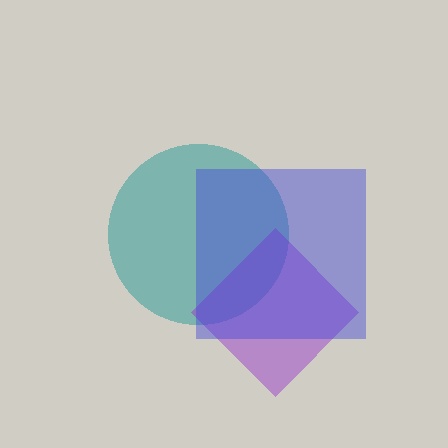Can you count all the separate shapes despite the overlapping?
Yes, there are 3 separate shapes.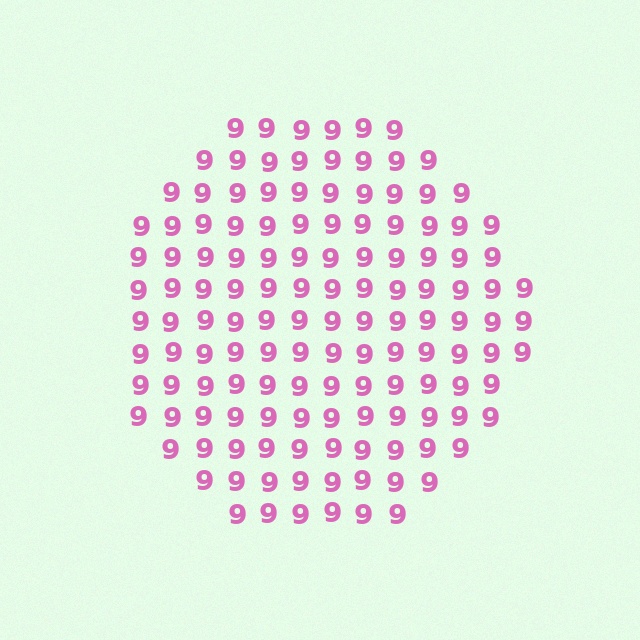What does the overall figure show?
The overall figure shows a circle.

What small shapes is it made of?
It is made of small digit 9's.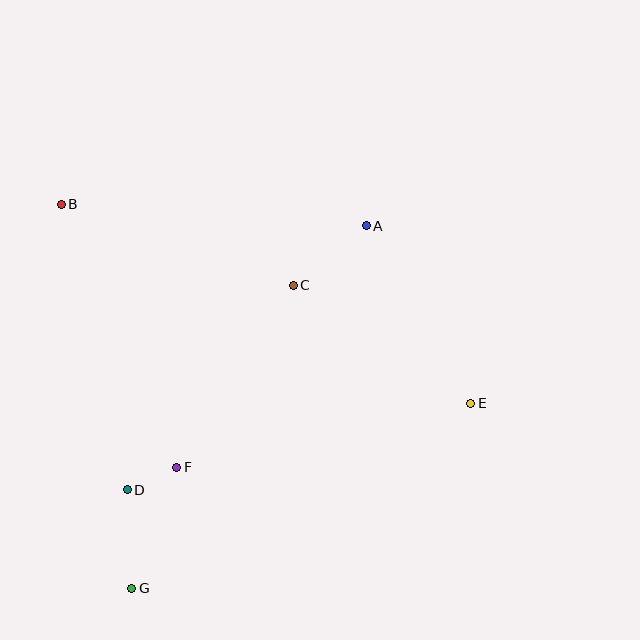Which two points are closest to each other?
Points D and F are closest to each other.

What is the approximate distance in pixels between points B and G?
The distance between B and G is approximately 390 pixels.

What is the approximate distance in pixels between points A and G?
The distance between A and G is approximately 432 pixels.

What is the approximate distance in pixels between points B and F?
The distance between B and F is approximately 287 pixels.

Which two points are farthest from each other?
Points B and E are farthest from each other.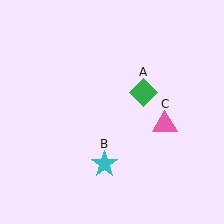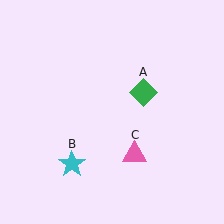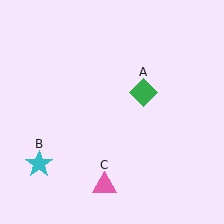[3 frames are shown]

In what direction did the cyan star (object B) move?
The cyan star (object B) moved left.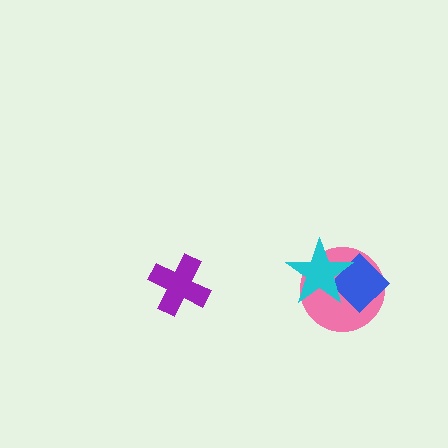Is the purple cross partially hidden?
No, no other shape covers it.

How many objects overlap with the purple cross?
0 objects overlap with the purple cross.